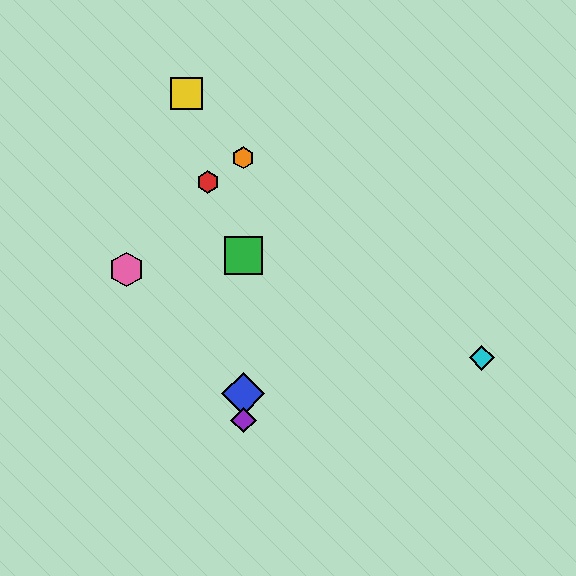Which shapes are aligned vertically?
The blue diamond, the green square, the purple diamond, the orange hexagon are aligned vertically.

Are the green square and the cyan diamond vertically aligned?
No, the green square is at x≈243 and the cyan diamond is at x≈482.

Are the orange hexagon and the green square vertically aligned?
Yes, both are at x≈243.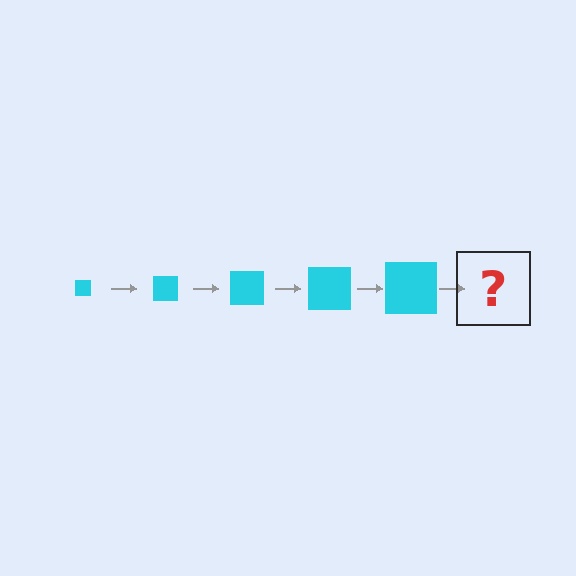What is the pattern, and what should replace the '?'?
The pattern is that the square gets progressively larger each step. The '?' should be a cyan square, larger than the previous one.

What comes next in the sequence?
The next element should be a cyan square, larger than the previous one.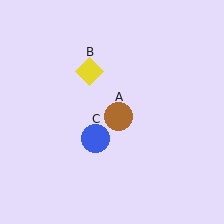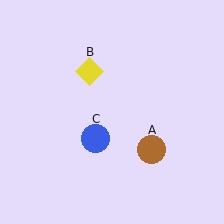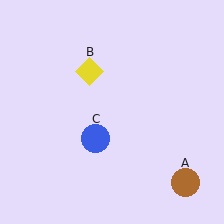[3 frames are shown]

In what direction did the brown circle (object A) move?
The brown circle (object A) moved down and to the right.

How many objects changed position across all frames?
1 object changed position: brown circle (object A).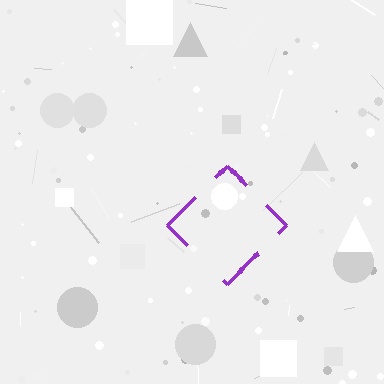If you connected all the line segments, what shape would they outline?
They would outline a diamond.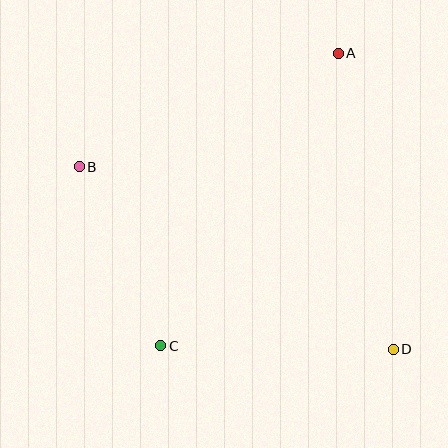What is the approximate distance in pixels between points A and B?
The distance between A and B is approximately 283 pixels.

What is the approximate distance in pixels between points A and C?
The distance between A and C is approximately 342 pixels.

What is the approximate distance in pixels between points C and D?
The distance between C and D is approximately 232 pixels.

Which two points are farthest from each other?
Points B and D are farthest from each other.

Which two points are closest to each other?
Points B and C are closest to each other.